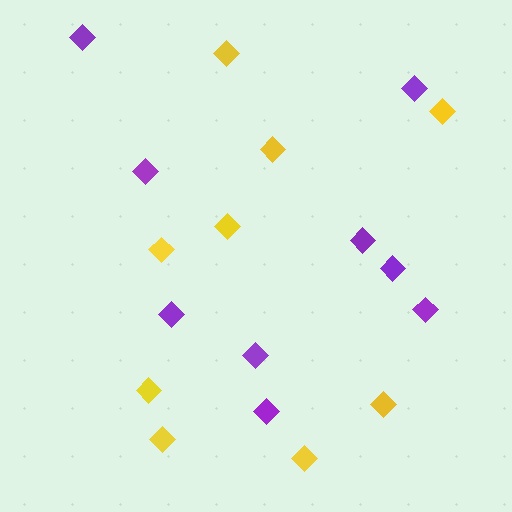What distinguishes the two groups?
There are 2 groups: one group of purple diamonds (9) and one group of yellow diamonds (9).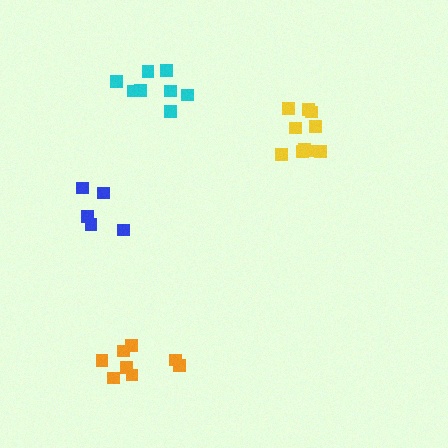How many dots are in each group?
Group 1: 5 dots, Group 2: 8 dots, Group 3: 8 dots, Group 4: 10 dots (31 total).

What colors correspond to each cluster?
The clusters are colored: blue, cyan, orange, yellow.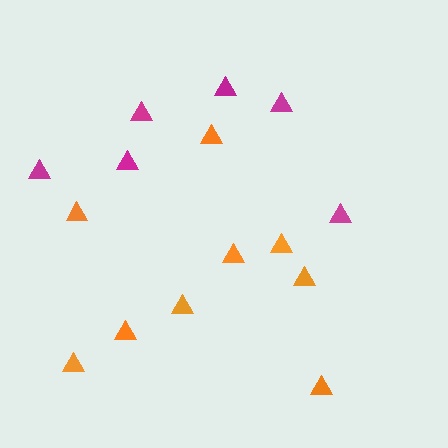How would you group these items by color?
There are 2 groups: one group of magenta triangles (6) and one group of orange triangles (9).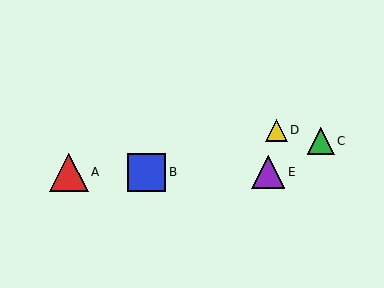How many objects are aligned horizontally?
3 objects (A, B, E) are aligned horizontally.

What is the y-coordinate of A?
Object A is at y≈172.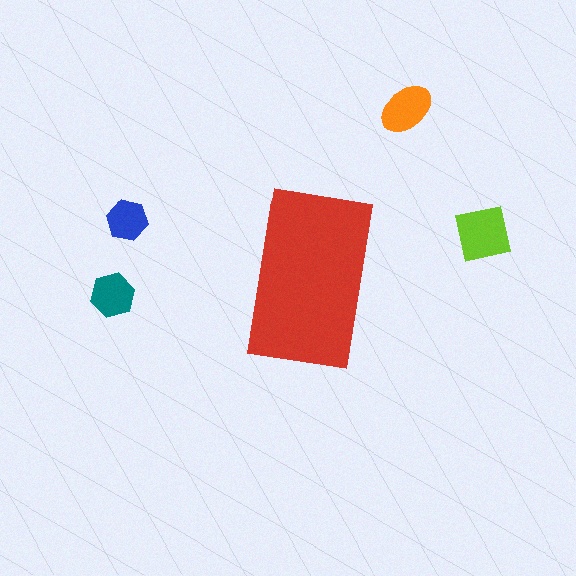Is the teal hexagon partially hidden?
No, the teal hexagon is fully visible.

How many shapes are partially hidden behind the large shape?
0 shapes are partially hidden.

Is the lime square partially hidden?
No, the lime square is fully visible.